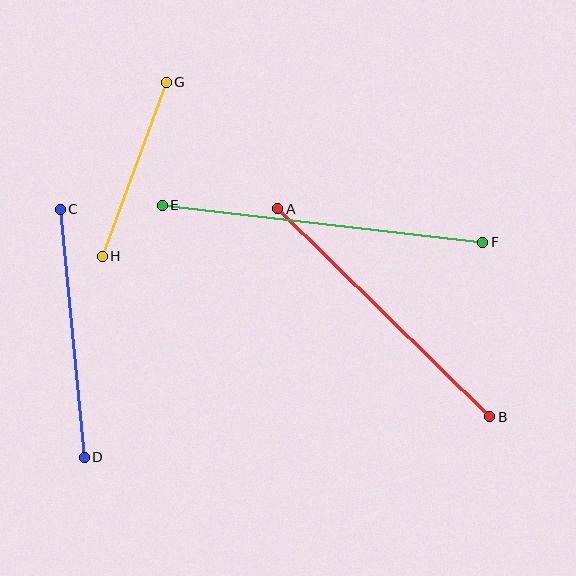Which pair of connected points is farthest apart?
Points E and F are farthest apart.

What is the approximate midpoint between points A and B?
The midpoint is at approximately (384, 313) pixels.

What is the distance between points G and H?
The distance is approximately 185 pixels.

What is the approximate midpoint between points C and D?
The midpoint is at approximately (72, 333) pixels.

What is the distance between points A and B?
The distance is approximately 297 pixels.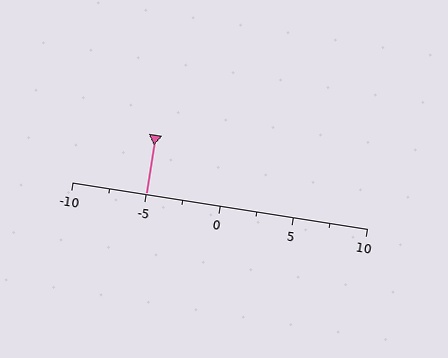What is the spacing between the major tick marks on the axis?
The major ticks are spaced 5 apart.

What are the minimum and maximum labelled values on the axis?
The axis runs from -10 to 10.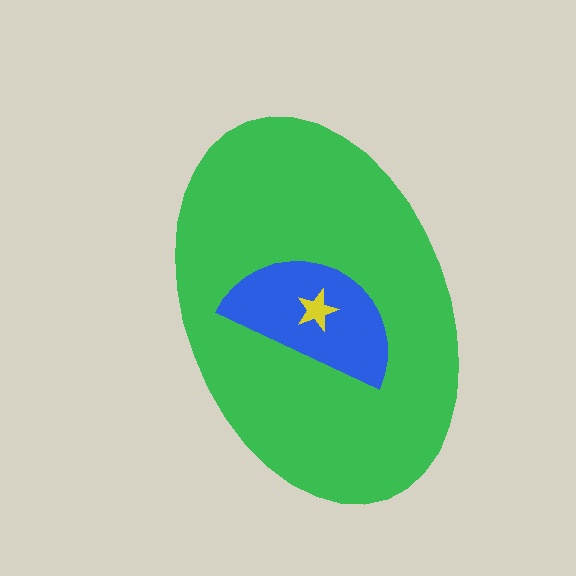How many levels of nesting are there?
3.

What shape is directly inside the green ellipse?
The blue semicircle.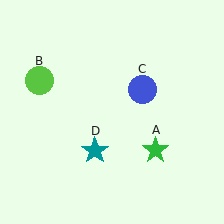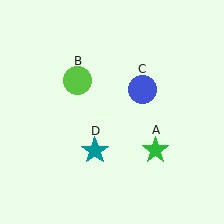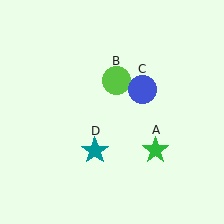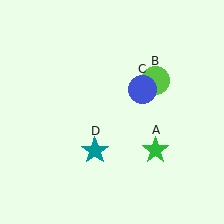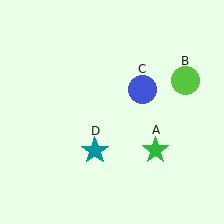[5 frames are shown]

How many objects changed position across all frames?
1 object changed position: lime circle (object B).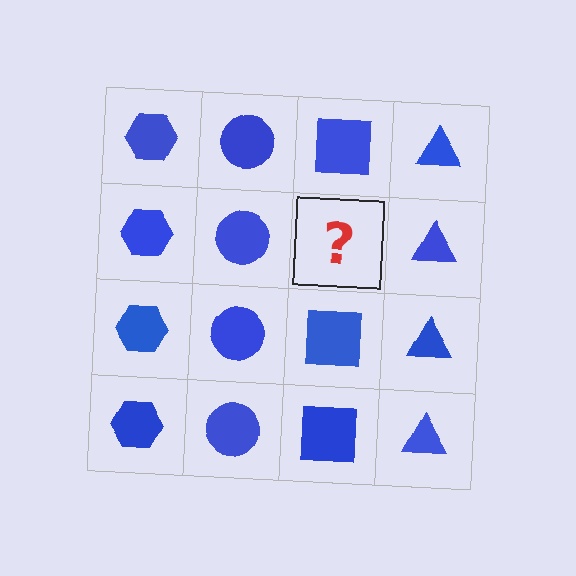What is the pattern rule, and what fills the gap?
The rule is that each column has a consistent shape. The gap should be filled with a blue square.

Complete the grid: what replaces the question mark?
The question mark should be replaced with a blue square.